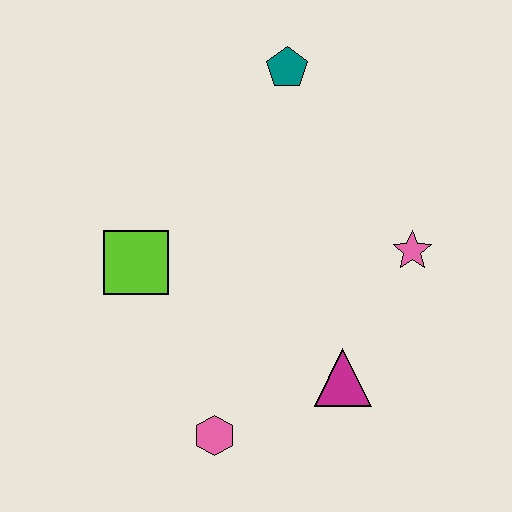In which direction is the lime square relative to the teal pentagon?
The lime square is below the teal pentagon.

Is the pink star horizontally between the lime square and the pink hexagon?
No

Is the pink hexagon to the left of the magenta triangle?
Yes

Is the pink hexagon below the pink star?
Yes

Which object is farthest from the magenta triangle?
The teal pentagon is farthest from the magenta triangle.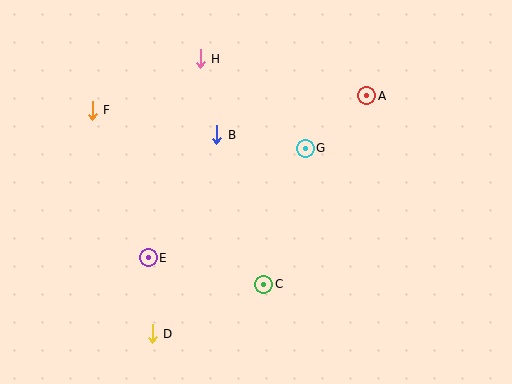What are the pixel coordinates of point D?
Point D is at (152, 334).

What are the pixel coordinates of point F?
Point F is at (92, 110).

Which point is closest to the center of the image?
Point G at (305, 148) is closest to the center.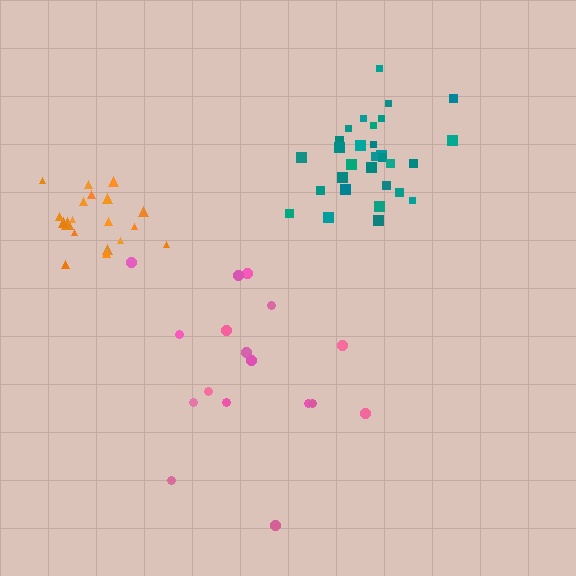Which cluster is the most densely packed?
Orange.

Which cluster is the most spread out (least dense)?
Pink.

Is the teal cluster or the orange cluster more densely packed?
Orange.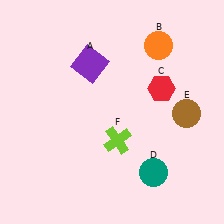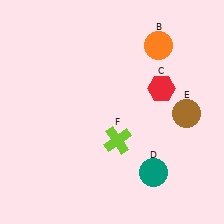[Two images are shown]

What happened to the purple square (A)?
The purple square (A) was removed in Image 2. It was in the top-left area of Image 1.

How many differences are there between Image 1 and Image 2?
There is 1 difference between the two images.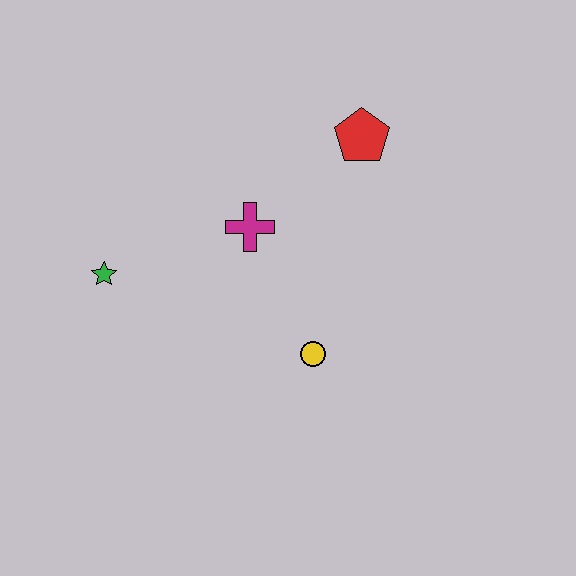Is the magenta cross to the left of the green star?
No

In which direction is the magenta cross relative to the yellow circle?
The magenta cross is above the yellow circle.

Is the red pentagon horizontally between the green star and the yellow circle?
No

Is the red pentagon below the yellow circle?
No